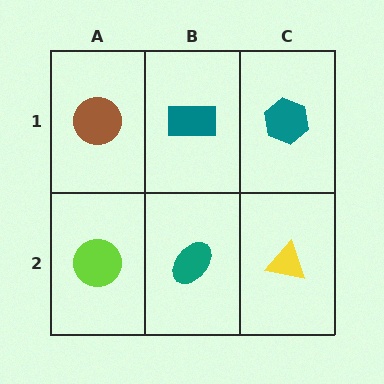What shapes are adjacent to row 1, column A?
A lime circle (row 2, column A), a teal rectangle (row 1, column B).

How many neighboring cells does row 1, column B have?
3.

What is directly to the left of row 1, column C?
A teal rectangle.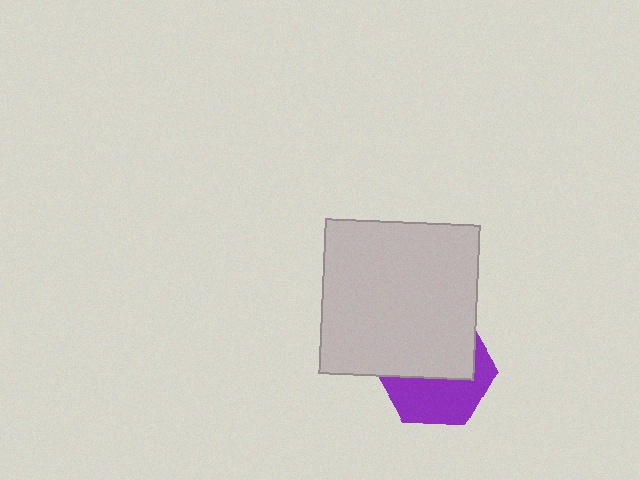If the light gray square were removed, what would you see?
You would see the complete purple hexagon.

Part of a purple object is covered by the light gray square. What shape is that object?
It is a hexagon.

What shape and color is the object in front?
The object in front is a light gray square.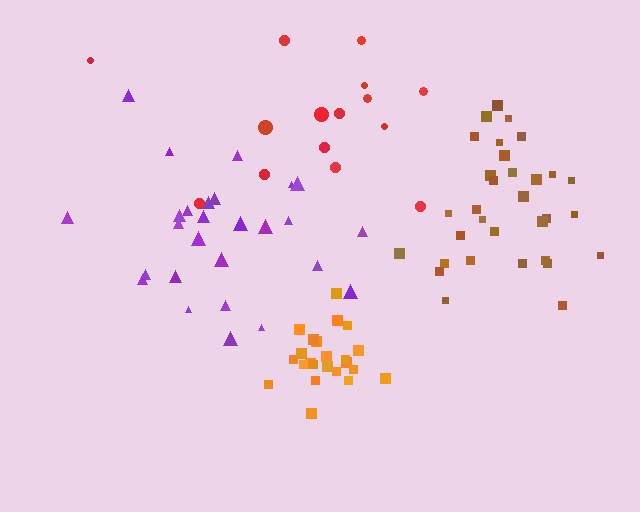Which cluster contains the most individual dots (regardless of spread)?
Brown (32).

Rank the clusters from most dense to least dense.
orange, brown, purple, red.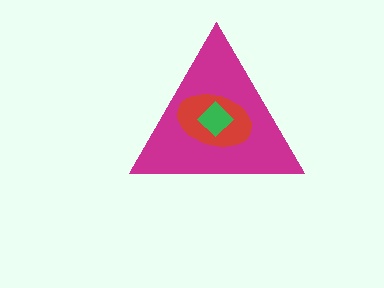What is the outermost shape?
The magenta triangle.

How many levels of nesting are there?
3.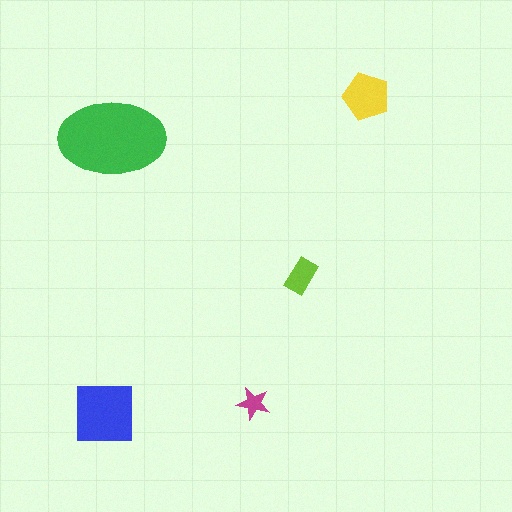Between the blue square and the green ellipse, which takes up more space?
The green ellipse.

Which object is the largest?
The green ellipse.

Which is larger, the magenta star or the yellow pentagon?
The yellow pentagon.